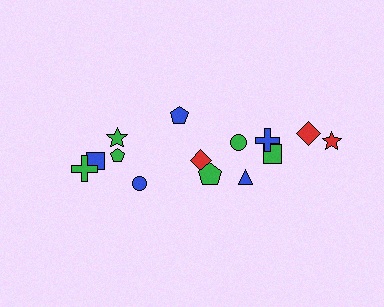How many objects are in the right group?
There are 8 objects.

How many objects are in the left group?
There are 6 objects.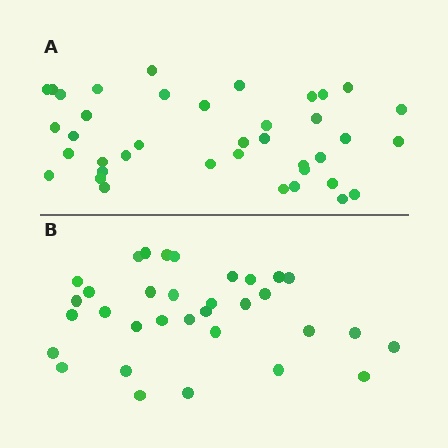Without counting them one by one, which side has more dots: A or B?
Region A (the top region) has more dots.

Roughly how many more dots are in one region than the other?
Region A has about 6 more dots than region B.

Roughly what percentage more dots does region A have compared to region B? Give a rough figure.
About 20% more.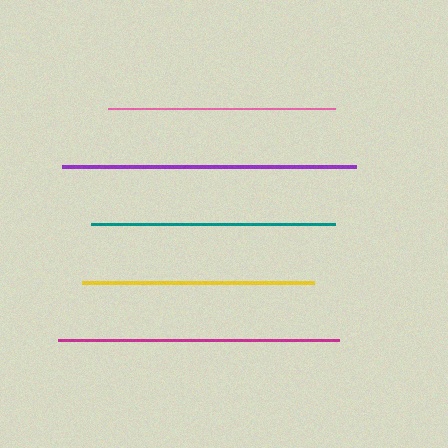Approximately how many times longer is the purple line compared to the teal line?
The purple line is approximately 1.2 times the length of the teal line.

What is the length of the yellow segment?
The yellow segment is approximately 233 pixels long.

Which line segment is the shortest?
The pink line is the shortest at approximately 227 pixels.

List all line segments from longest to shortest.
From longest to shortest: purple, magenta, teal, yellow, pink.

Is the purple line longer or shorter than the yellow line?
The purple line is longer than the yellow line.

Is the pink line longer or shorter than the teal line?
The teal line is longer than the pink line.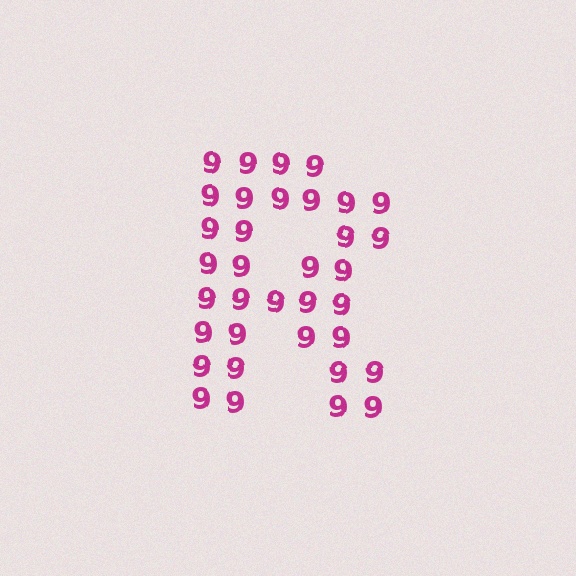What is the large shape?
The large shape is the letter R.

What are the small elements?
The small elements are digit 9's.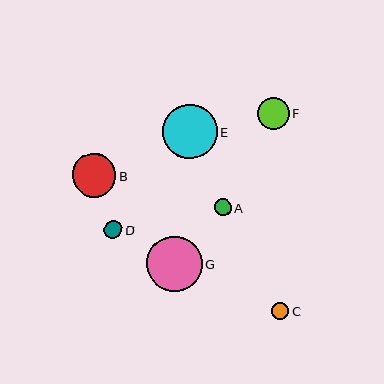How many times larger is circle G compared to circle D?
Circle G is approximately 3.1 times the size of circle D.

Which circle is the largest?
Circle G is the largest with a size of approximately 55 pixels.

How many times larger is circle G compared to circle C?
Circle G is approximately 3.2 times the size of circle C.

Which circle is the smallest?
Circle A is the smallest with a size of approximately 17 pixels.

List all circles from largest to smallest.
From largest to smallest: G, E, B, F, D, C, A.